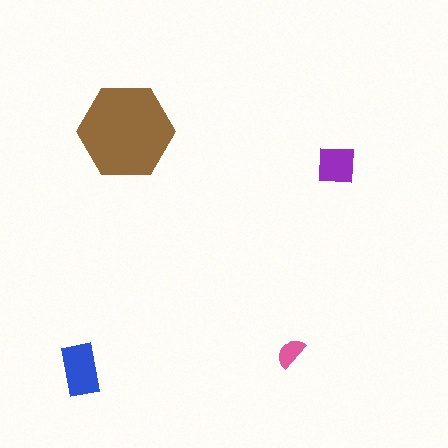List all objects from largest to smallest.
The brown hexagon, the blue rectangle, the purple square, the pink semicircle.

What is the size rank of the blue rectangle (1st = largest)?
2nd.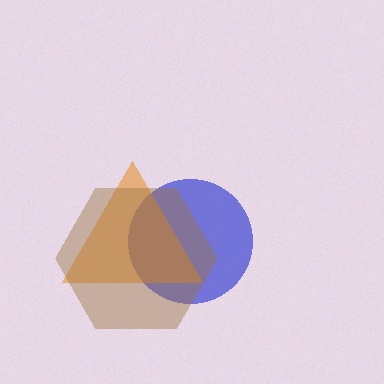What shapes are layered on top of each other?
The layered shapes are: a blue circle, an orange triangle, a brown hexagon.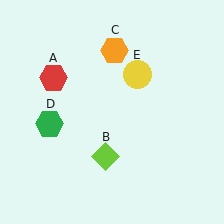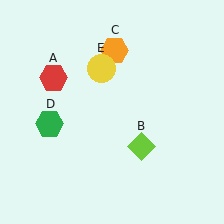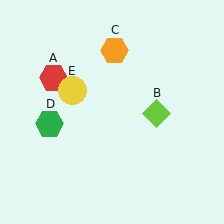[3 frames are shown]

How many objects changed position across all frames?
2 objects changed position: lime diamond (object B), yellow circle (object E).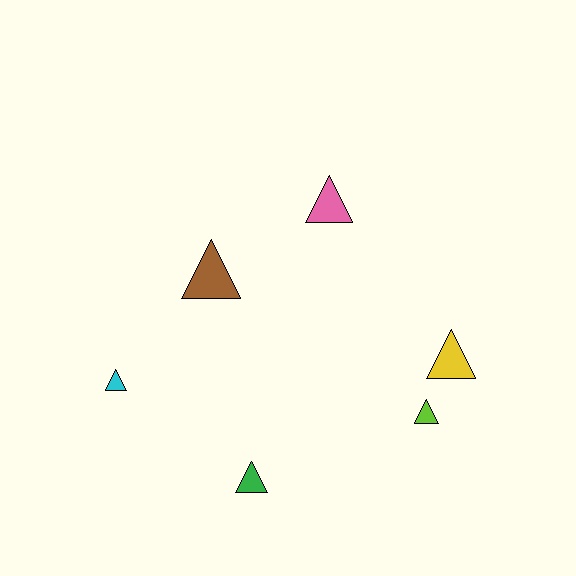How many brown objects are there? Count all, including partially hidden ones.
There is 1 brown object.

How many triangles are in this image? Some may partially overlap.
There are 6 triangles.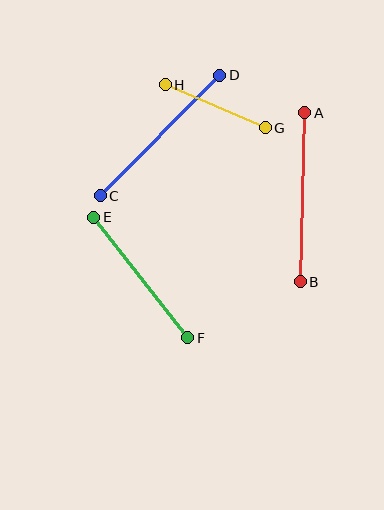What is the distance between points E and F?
The distance is approximately 153 pixels.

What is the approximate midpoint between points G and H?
The midpoint is at approximately (215, 106) pixels.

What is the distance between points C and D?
The distance is approximately 170 pixels.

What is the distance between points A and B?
The distance is approximately 169 pixels.